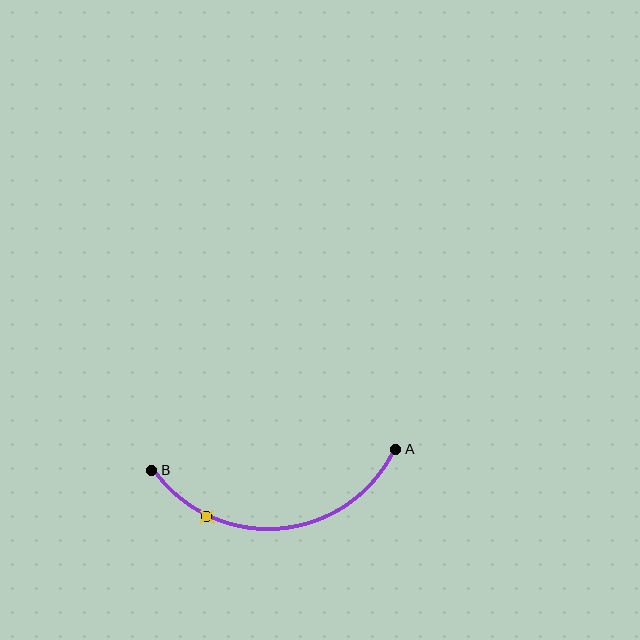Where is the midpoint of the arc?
The arc midpoint is the point on the curve farthest from the straight line joining A and B. It sits below that line.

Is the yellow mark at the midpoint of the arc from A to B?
No. The yellow mark lies on the arc but is closer to endpoint B. The arc midpoint would be at the point on the curve equidistant along the arc from both A and B.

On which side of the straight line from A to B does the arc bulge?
The arc bulges below the straight line connecting A and B.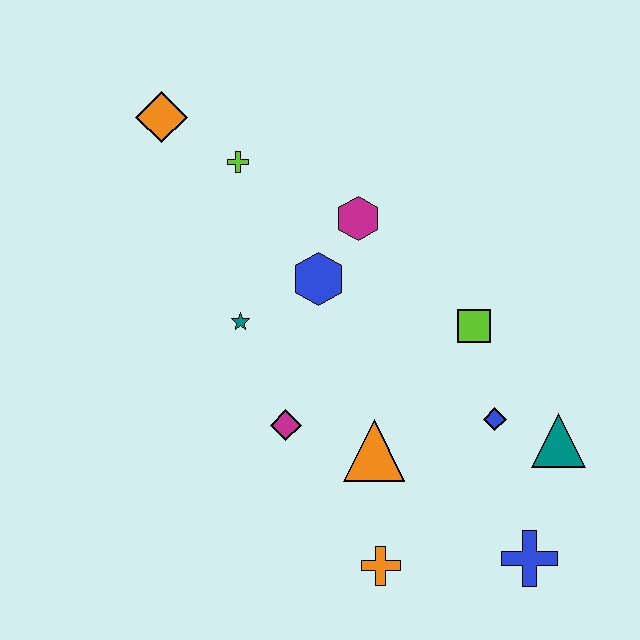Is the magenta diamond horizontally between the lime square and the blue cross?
No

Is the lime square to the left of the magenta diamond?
No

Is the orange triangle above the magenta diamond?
No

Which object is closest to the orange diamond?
The lime cross is closest to the orange diamond.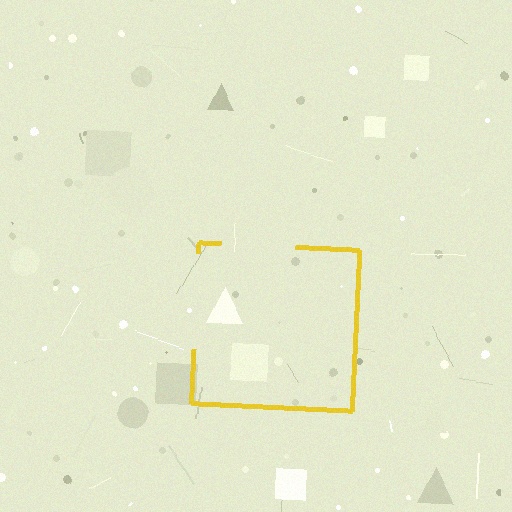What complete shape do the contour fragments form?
The contour fragments form a square.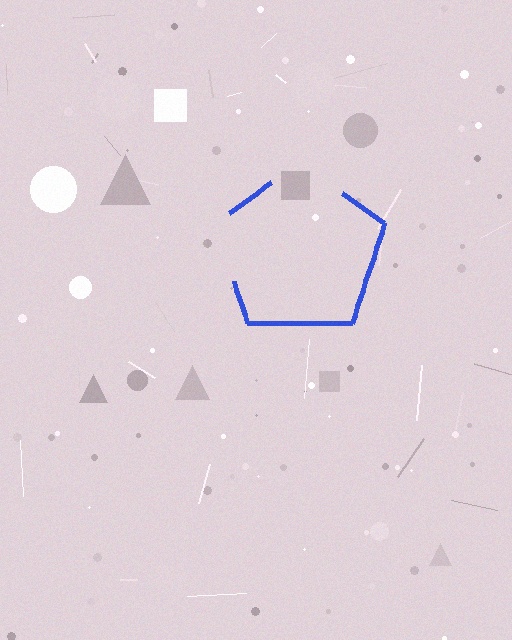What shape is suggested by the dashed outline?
The dashed outline suggests a pentagon.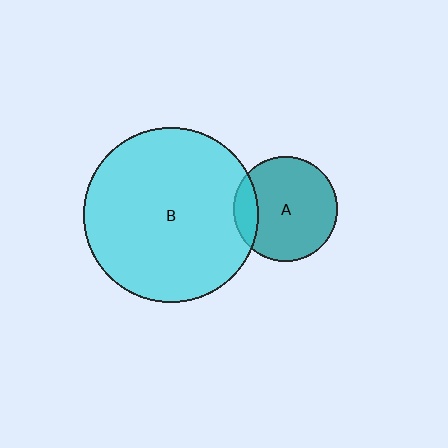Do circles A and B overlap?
Yes.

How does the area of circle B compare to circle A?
Approximately 2.8 times.